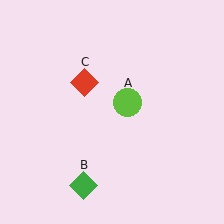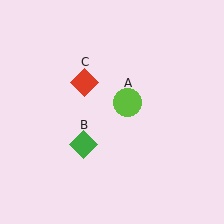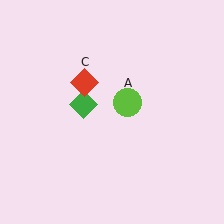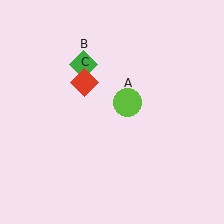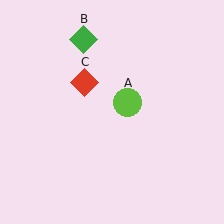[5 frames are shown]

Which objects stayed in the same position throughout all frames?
Lime circle (object A) and red diamond (object C) remained stationary.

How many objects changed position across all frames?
1 object changed position: green diamond (object B).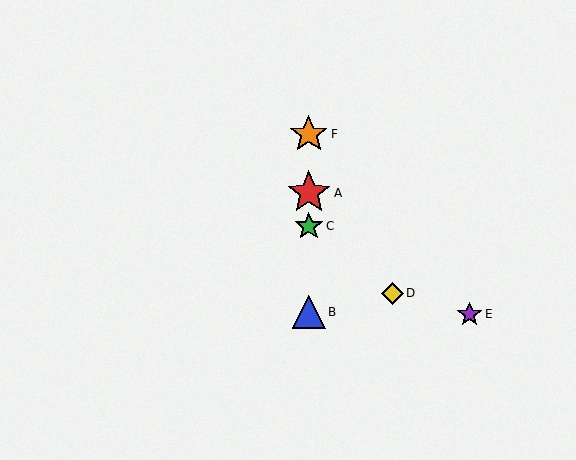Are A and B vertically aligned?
Yes, both are at x≈309.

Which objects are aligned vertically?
Objects A, B, C, F are aligned vertically.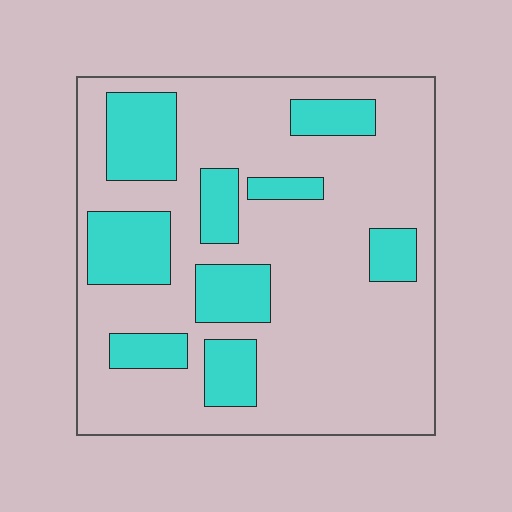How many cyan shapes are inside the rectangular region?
9.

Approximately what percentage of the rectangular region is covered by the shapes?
Approximately 25%.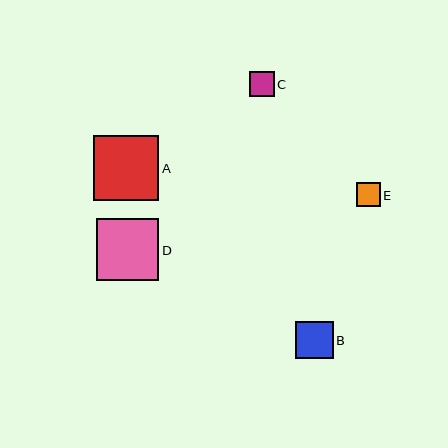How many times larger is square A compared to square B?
Square A is approximately 1.7 times the size of square B.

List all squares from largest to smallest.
From largest to smallest: A, D, B, C, E.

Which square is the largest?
Square A is the largest with a size of approximately 65 pixels.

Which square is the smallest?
Square E is the smallest with a size of approximately 24 pixels.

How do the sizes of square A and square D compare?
Square A and square D are approximately the same size.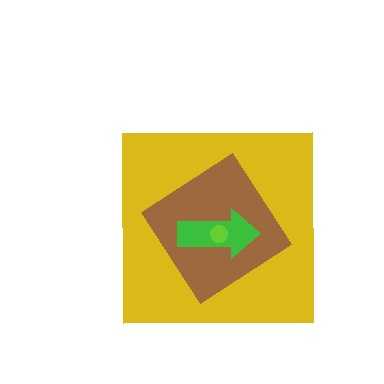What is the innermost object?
The lime circle.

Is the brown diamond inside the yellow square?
Yes.